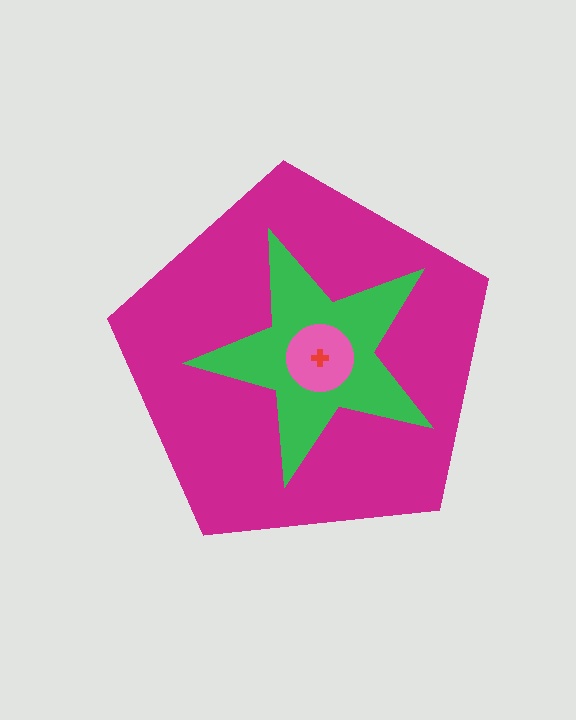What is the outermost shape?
The magenta pentagon.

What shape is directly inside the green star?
The pink circle.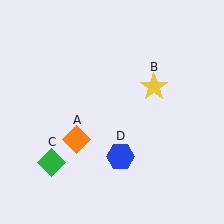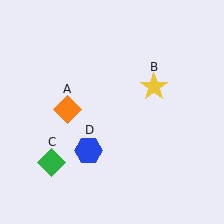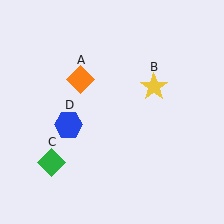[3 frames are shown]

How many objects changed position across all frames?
2 objects changed position: orange diamond (object A), blue hexagon (object D).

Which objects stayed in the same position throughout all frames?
Yellow star (object B) and green diamond (object C) remained stationary.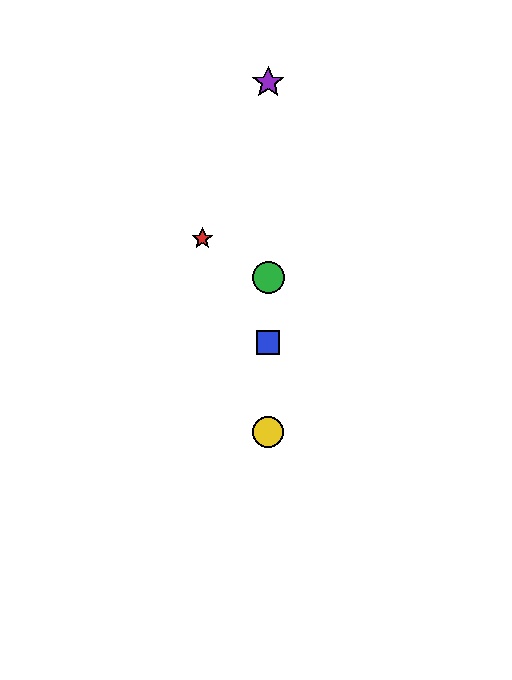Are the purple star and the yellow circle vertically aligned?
Yes, both are at x≈268.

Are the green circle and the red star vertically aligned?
No, the green circle is at x≈268 and the red star is at x≈202.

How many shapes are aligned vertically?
4 shapes (the blue square, the green circle, the yellow circle, the purple star) are aligned vertically.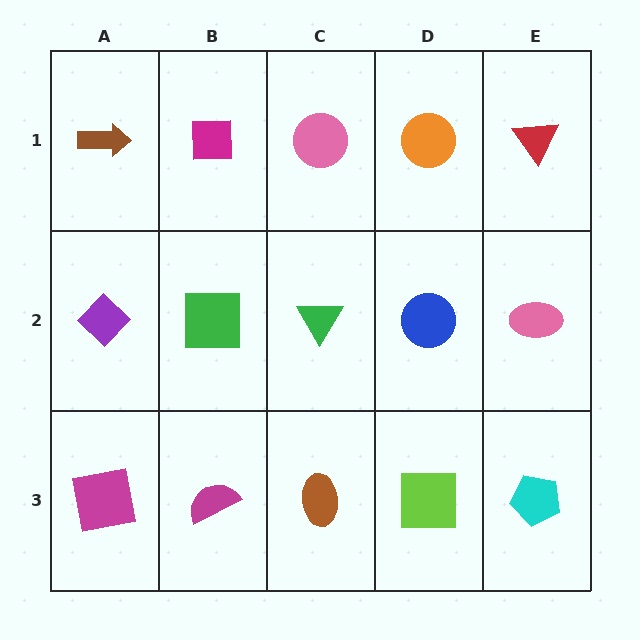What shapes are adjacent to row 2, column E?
A red triangle (row 1, column E), a cyan pentagon (row 3, column E), a blue circle (row 2, column D).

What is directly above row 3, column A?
A purple diamond.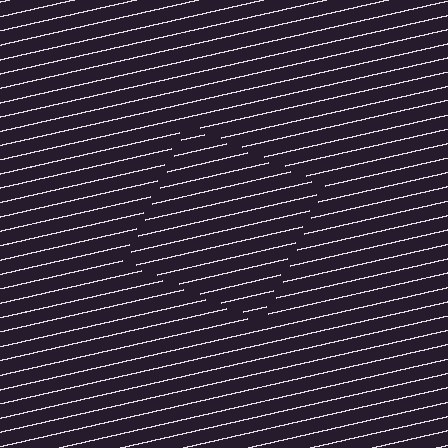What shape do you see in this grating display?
An illusory square. The interior of the shape contains the same grating, shifted by half a period — the contour is defined by the phase discontinuity where line-ends from the inner and outer gratings abut.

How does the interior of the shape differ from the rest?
The interior of the shape contains the same grating, shifted by half a period — the contour is defined by the phase discontinuity where line-ends from the inner and outer gratings abut.